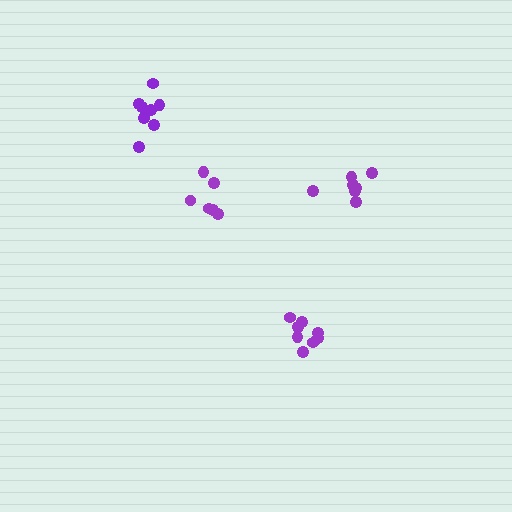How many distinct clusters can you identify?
There are 4 distinct clusters.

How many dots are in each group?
Group 1: 8 dots, Group 2: 8 dots, Group 3: 7 dots, Group 4: 6 dots (29 total).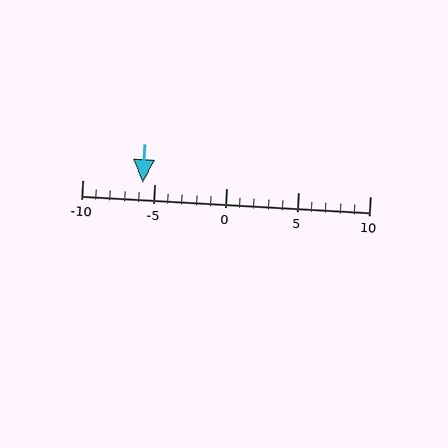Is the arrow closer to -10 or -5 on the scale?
The arrow is closer to -5.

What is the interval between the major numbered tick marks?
The major tick marks are spaced 5 units apart.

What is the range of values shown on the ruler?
The ruler shows values from -10 to 10.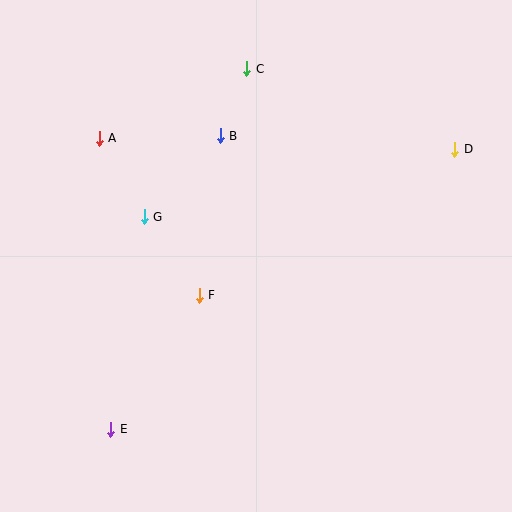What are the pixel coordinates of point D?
Point D is at (455, 149).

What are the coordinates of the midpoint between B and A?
The midpoint between B and A is at (160, 137).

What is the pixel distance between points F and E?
The distance between F and E is 161 pixels.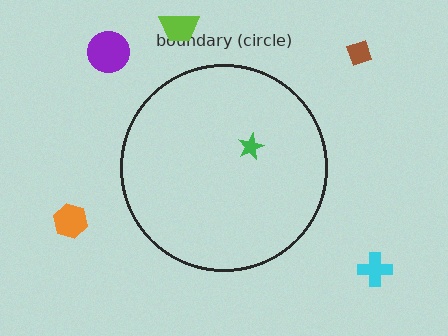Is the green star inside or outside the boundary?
Inside.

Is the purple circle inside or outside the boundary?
Outside.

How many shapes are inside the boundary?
1 inside, 5 outside.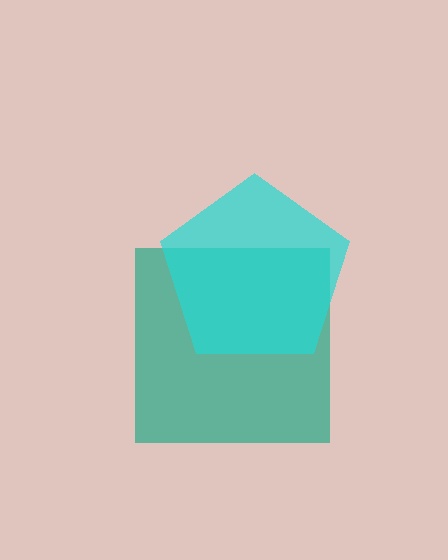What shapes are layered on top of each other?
The layered shapes are: a teal square, a cyan pentagon.